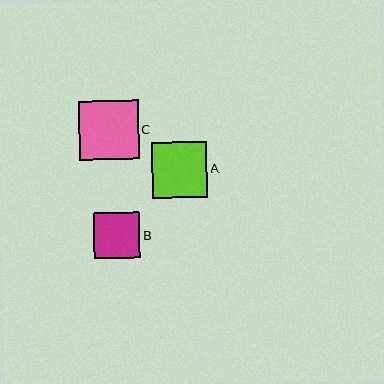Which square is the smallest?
Square B is the smallest with a size of approximately 46 pixels.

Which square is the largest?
Square C is the largest with a size of approximately 60 pixels.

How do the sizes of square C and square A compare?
Square C and square A are approximately the same size.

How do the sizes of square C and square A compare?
Square C and square A are approximately the same size.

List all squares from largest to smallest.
From largest to smallest: C, A, B.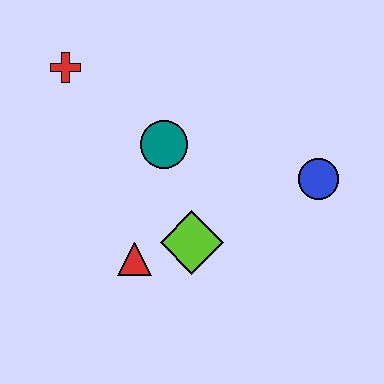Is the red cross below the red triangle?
No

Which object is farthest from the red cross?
The blue circle is farthest from the red cross.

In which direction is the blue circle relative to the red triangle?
The blue circle is to the right of the red triangle.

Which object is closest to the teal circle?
The lime diamond is closest to the teal circle.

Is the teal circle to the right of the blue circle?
No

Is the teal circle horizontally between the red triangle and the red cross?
No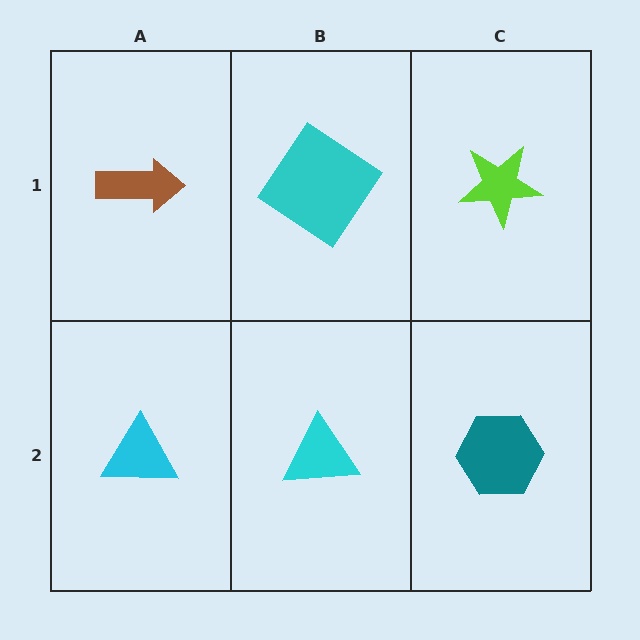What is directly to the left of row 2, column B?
A cyan triangle.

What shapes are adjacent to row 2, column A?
A brown arrow (row 1, column A), a cyan triangle (row 2, column B).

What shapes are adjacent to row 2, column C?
A lime star (row 1, column C), a cyan triangle (row 2, column B).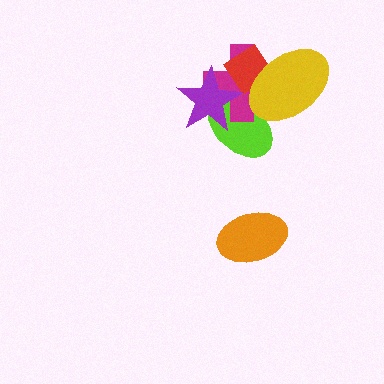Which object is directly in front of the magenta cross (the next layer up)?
The red diamond is directly in front of the magenta cross.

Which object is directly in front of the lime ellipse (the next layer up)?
The magenta cross is directly in front of the lime ellipse.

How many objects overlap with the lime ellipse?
3 objects overlap with the lime ellipse.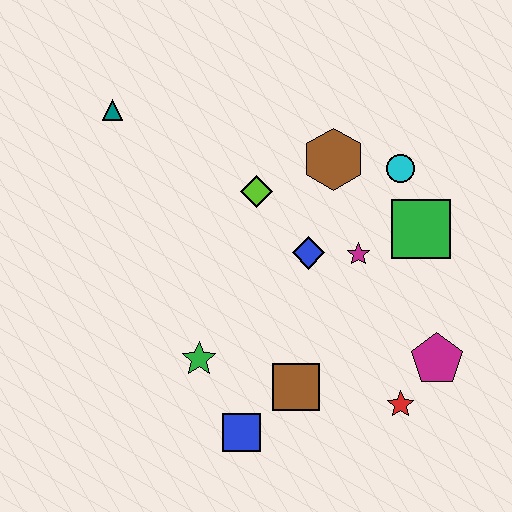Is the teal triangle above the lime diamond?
Yes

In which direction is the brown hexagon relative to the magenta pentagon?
The brown hexagon is above the magenta pentagon.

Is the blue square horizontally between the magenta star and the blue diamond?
No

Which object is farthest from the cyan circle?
The blue square is farthest from the cyan circle.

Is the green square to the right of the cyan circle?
Yes